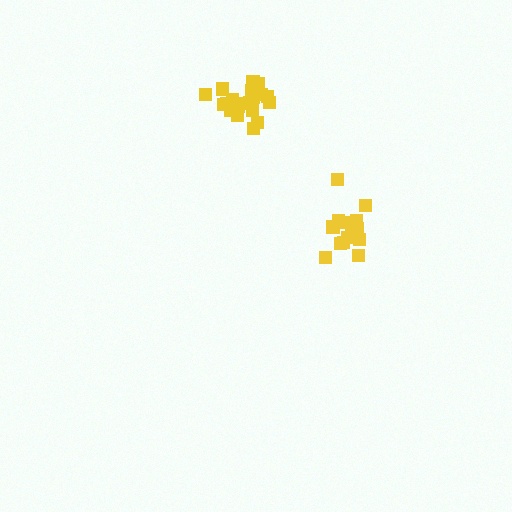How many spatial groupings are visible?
There are 2 spatial groupings.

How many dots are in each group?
Group 1: 16 dots, Group 2: 21 dots (37 total).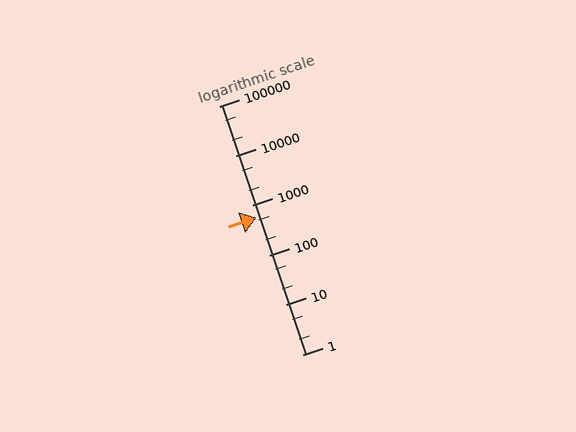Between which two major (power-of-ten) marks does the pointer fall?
The pointer is between 100 and 1000.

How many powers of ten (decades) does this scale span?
The scale spans 5 decades, from 1 to 100000.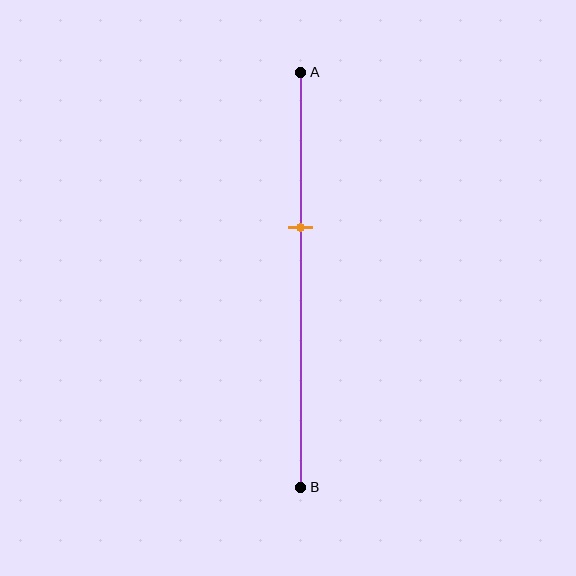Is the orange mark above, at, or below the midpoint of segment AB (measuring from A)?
The orange mark is above the midpoint of segment AB.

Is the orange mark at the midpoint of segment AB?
No, the mark is at about 35% from A, not at the 50% midpoint.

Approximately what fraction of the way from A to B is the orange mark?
The orange mark is approximately 35% of the way from A to B.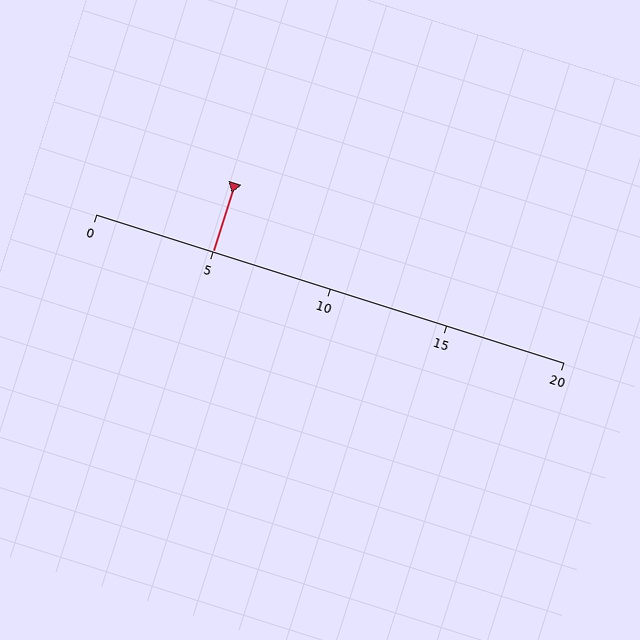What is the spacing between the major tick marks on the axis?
The major ticks are spaced 5 apart.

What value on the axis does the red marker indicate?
The marker indicates approximately 5.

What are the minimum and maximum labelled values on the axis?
The axis runs from 0 to 20.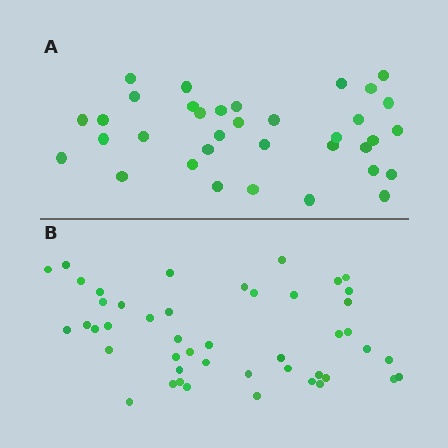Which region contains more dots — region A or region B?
Region B (the bottom region) has more dots.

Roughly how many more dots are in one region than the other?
Region B has roughly 12 or so more dots than region A.